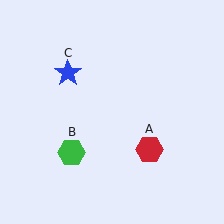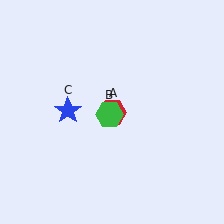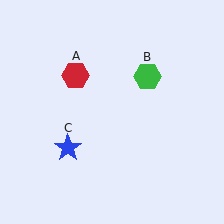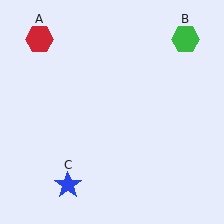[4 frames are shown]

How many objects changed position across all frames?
3 objects changed position: red hexagon (object A), green hexagon (object B), blue star (object C).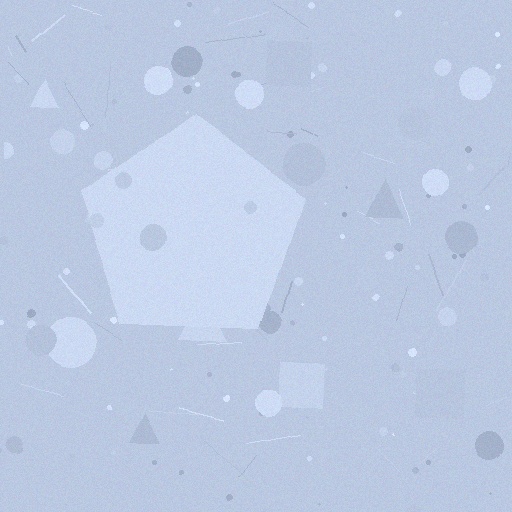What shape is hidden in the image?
A pentagon is hidden in the image.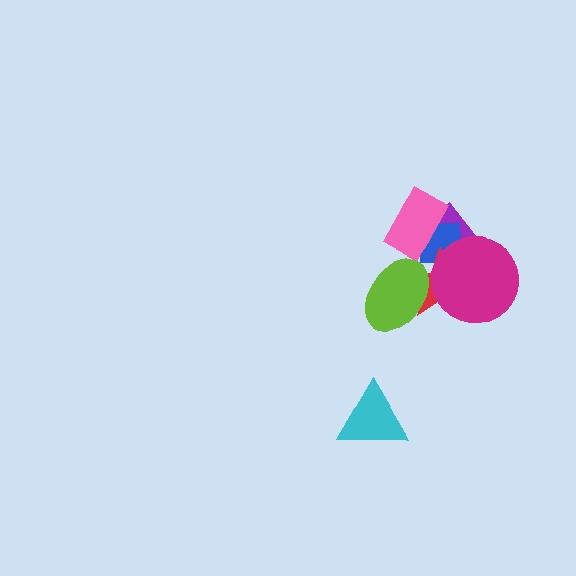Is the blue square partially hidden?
Yes, it is partially covered by another shape.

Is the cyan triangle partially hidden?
No, no other shape covers it.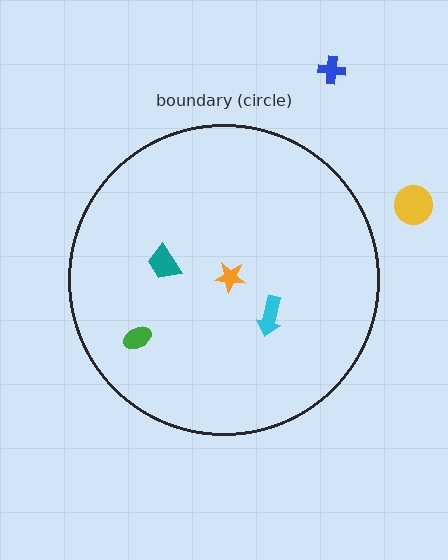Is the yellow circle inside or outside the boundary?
Outside.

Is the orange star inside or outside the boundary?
Inside.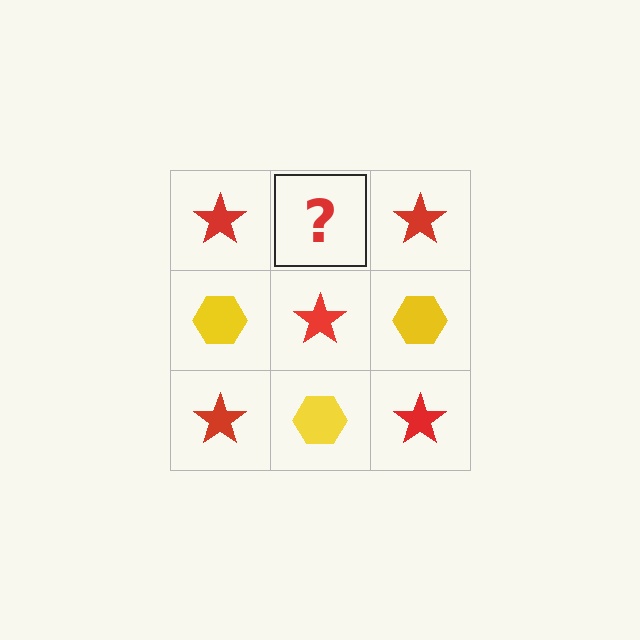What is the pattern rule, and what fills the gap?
The rule is that it alternates red star and yellow hexagon in a checkerboard pattern. The gap should be filled with a yellow hexagon.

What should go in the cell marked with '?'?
The missing cell should contain a yellow hexagon.